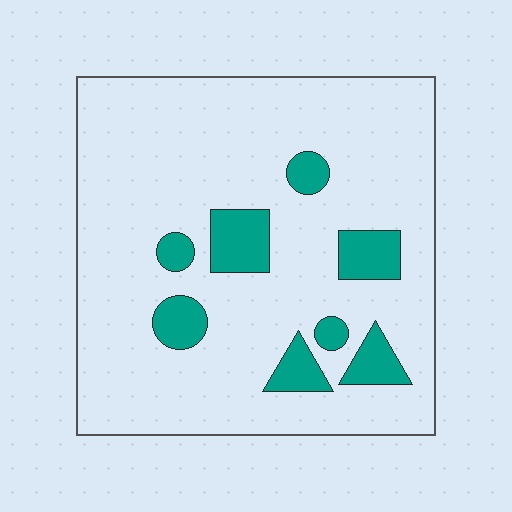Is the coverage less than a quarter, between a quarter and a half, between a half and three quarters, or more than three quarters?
Less than a quarter.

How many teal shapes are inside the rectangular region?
8.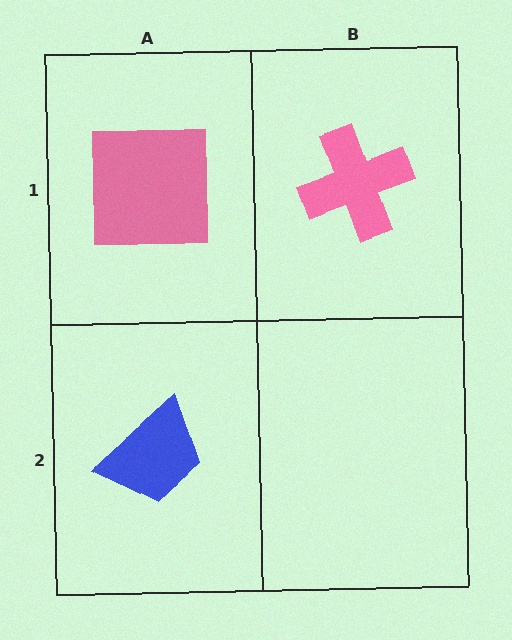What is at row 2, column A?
A blue trapezoid.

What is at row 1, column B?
A pink cross.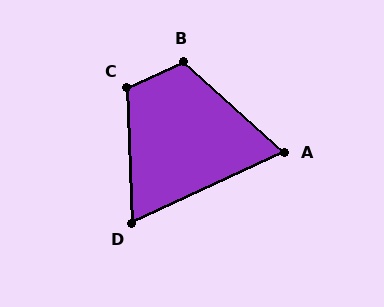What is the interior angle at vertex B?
Approximately 113 degrees (obtuse).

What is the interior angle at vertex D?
Approximately 67 degrees (acute).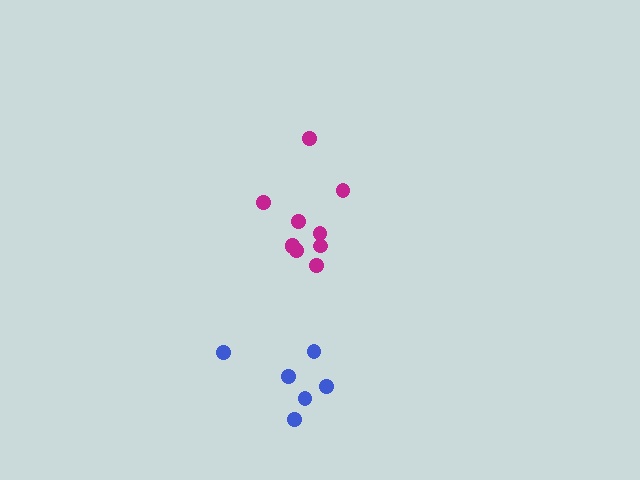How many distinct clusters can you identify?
There are 2 distinct clusters.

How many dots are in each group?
Group 1: 6 dots, Group 2: 10 dots (16 total).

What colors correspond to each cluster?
The clusters are colored: blue, magenta.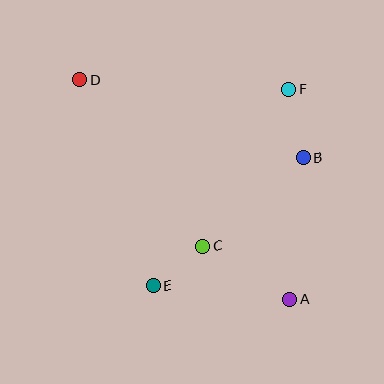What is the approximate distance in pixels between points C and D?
The distance between C and D is approximately 207 pixels.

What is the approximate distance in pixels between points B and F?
The distance between B and F is approximately 69 pixels.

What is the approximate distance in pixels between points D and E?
The distance between D and E is approximately 218 pixels.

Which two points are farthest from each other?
Points A and D are farthest from each other.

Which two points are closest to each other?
Points C and E are closest to each other.